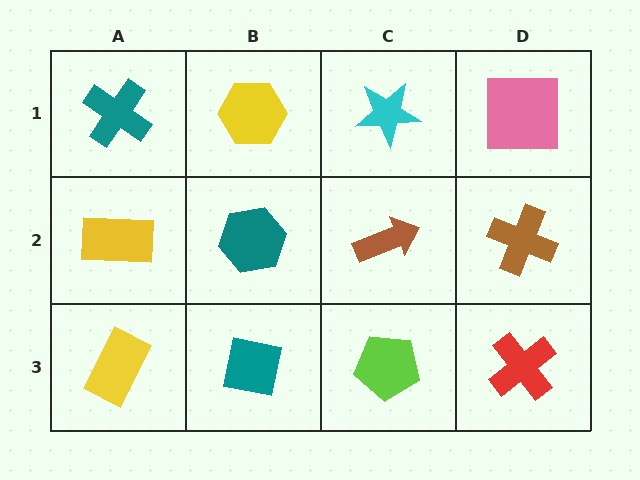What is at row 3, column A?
A yellow rectangle.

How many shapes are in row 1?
4 shapes.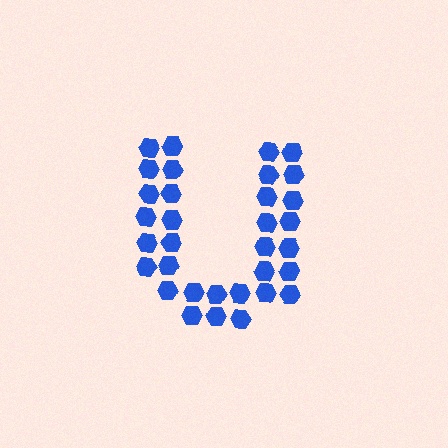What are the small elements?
The small elements are hexagons.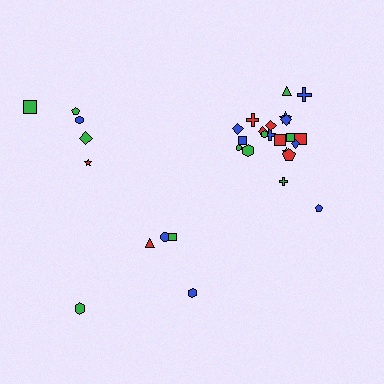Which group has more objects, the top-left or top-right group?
The top-right group.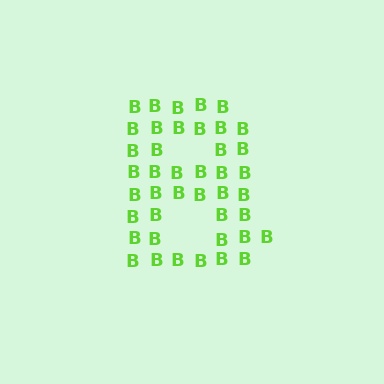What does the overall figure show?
The overall figure shows the letter B.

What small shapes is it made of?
It is made of small letter B's.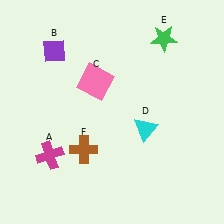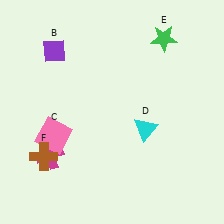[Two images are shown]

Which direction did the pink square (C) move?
The pink square (C) moved down.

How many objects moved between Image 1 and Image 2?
2 objects moved between the two images.